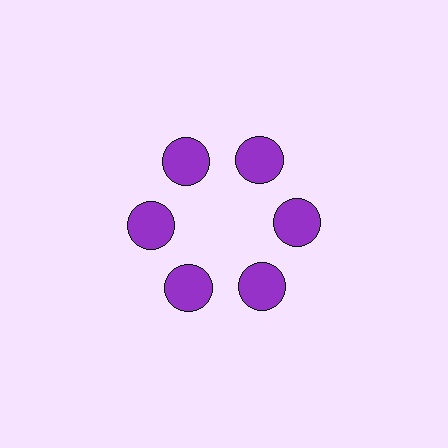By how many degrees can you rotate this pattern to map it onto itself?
The pattern maps onto itself every 60 degrees of rotation.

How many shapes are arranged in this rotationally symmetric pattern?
There are 6 shapes, arranged in 6 groups of 1.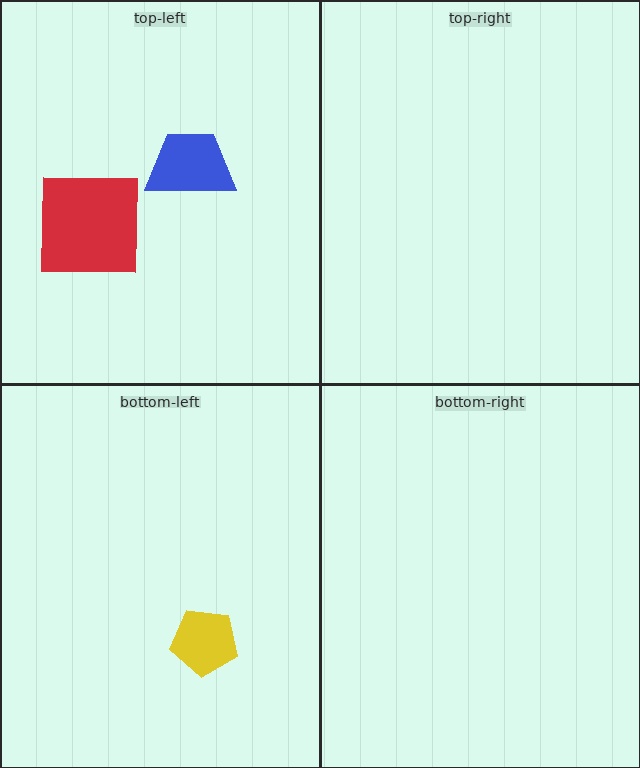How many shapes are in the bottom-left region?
1.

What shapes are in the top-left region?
The red square, the blue trapezoid.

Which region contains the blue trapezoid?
The top-left region.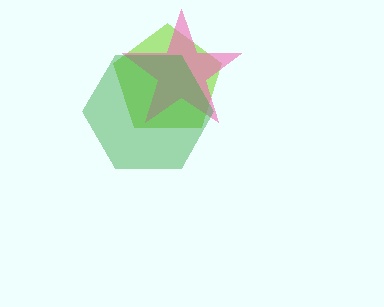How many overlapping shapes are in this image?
There are 3 overlapping shapes in the image.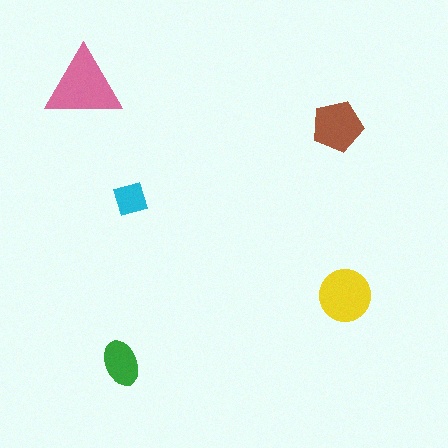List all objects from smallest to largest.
The cyan diamond, the green ellipse, the brown pentagon, the yellow circle, the pink triangle.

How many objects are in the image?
There are 5 objects in the image.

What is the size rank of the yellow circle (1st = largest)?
2nd.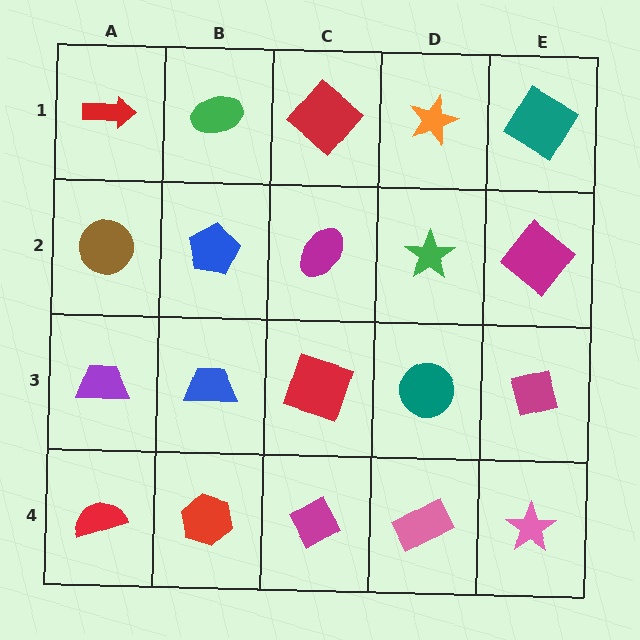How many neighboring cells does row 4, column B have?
3.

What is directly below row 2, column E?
A magenta square.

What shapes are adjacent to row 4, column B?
A blue trapezoid (row 3, column B), a red semicircle (row 4, column A), a magenta diamond (row 4, column C).